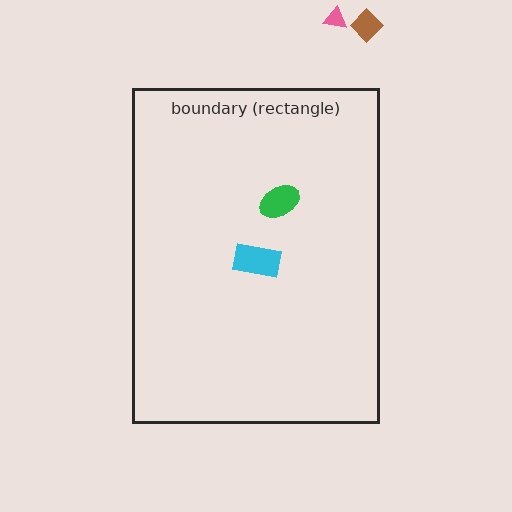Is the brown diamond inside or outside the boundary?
Outside.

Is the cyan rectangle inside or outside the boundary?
Inside.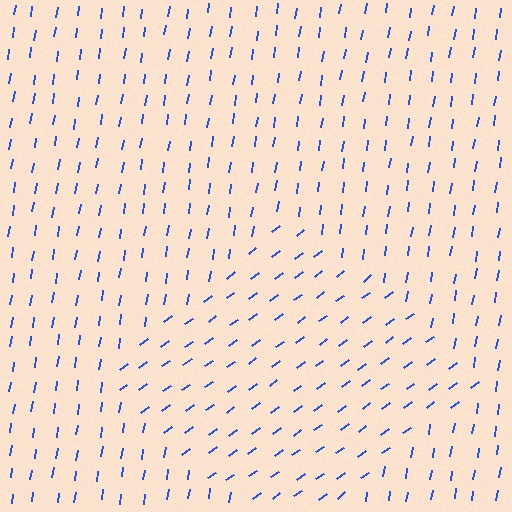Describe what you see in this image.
The image is filled with small blue line segments. A diamond region in the image has lines oriented differently from the surrounding lines, creating a visible texture boundary.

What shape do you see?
I see a diamond.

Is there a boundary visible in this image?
Yes, there is a texture boundary formed by a change in line orientation.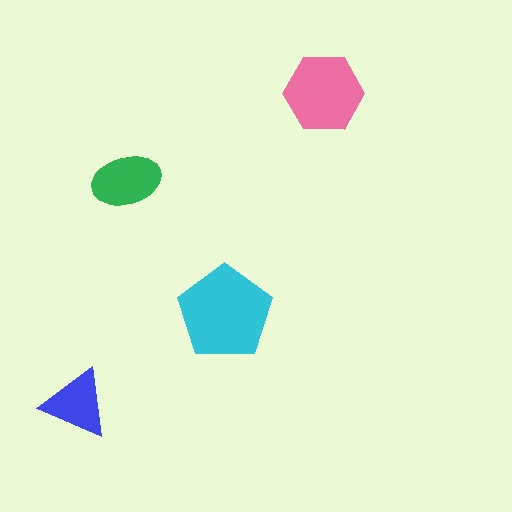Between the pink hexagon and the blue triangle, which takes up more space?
The pink hexagon.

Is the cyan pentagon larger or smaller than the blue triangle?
Larger.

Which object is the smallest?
The blue triangle.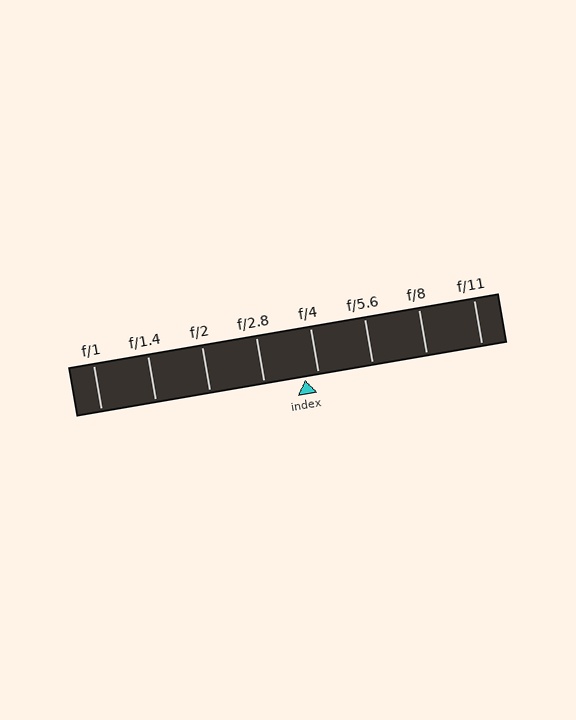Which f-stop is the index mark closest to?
The index mark is closest to f/4.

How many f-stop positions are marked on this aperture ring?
There are 8 f-stop positions marked.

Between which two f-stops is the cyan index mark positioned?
The index mark is between f/2.8 and f/4.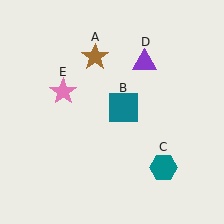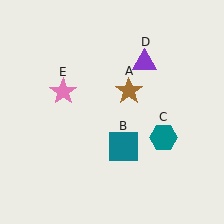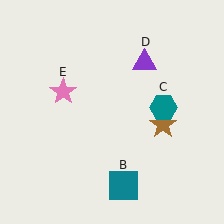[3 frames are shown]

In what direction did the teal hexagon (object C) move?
The teal hexagon (object C) moved up.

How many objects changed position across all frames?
3 objects changed position: brown star (object A), teal square (object B), teal hexagon (object C).